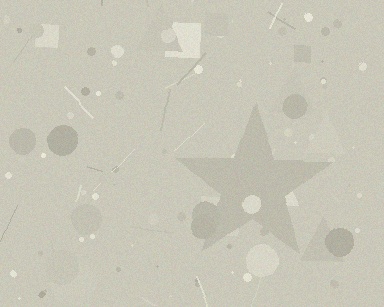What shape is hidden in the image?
A star is hidden in the image.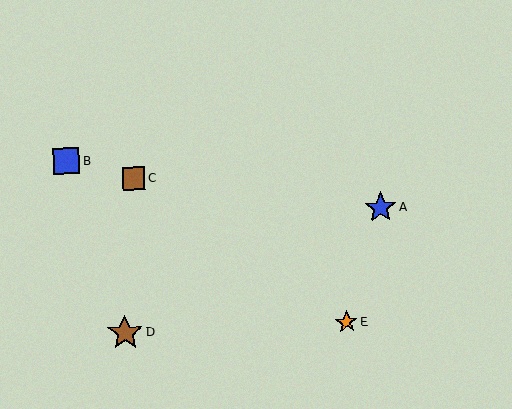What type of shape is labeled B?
Shape B is a blue square.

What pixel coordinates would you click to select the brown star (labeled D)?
Click at (125, 333) to select the brown star D.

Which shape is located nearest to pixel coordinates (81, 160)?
The blue square (labeled B) at (66, 161) is nearest to that location.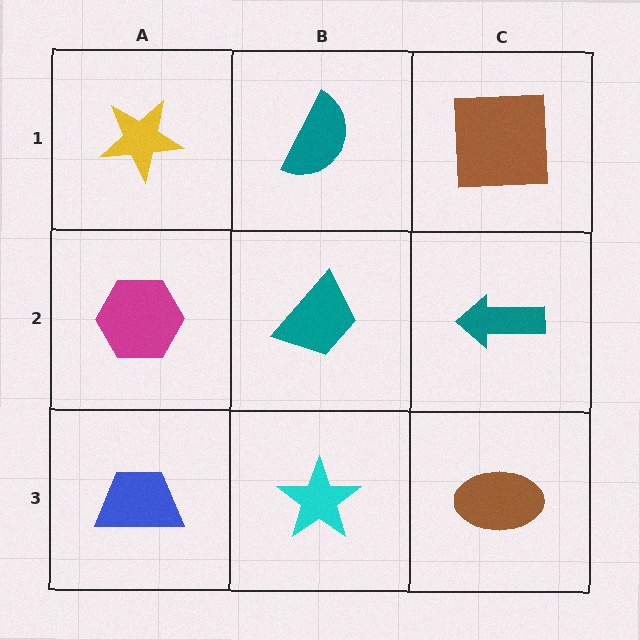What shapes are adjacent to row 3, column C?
A teal arrow (row 2, column C), a cyan star (row 3, column B).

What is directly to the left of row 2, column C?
A teal trapezoid.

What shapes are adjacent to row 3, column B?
A teal trapezoid (row 2, column B), a blue trapezoid (row 3, column A), a brown ellipse (row 3, column C).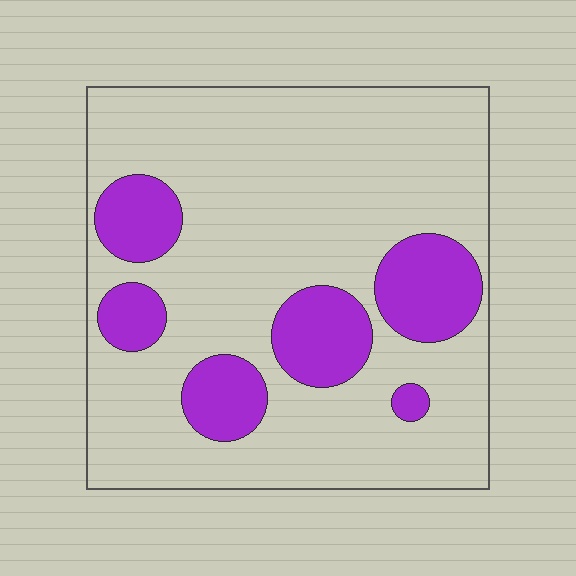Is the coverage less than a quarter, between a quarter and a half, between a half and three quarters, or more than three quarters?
Less than a quarter.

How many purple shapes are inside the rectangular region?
6.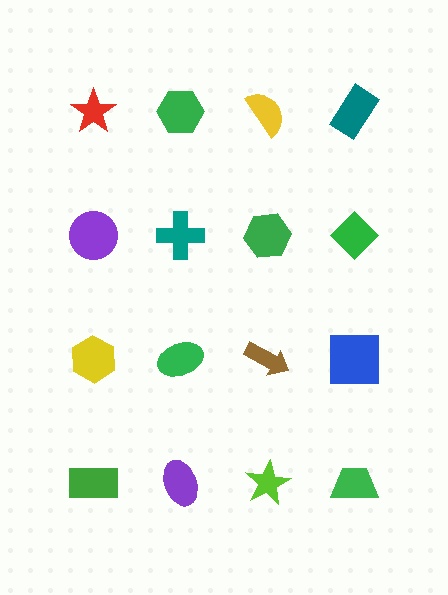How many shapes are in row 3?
4 shapes.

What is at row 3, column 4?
A blue square.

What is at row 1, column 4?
A teal rectangle.